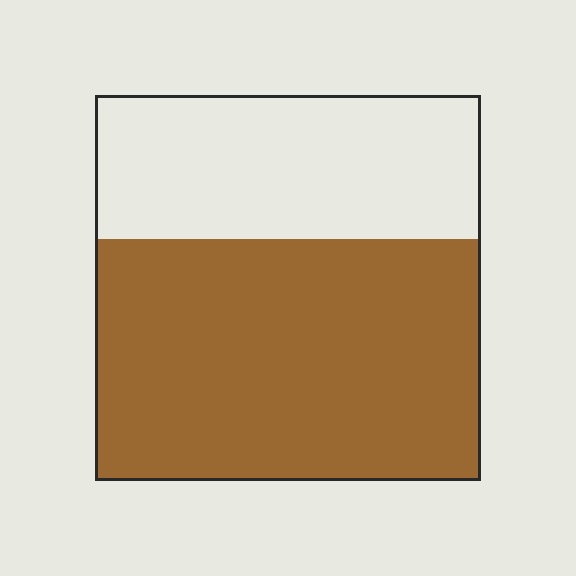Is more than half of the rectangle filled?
Yes.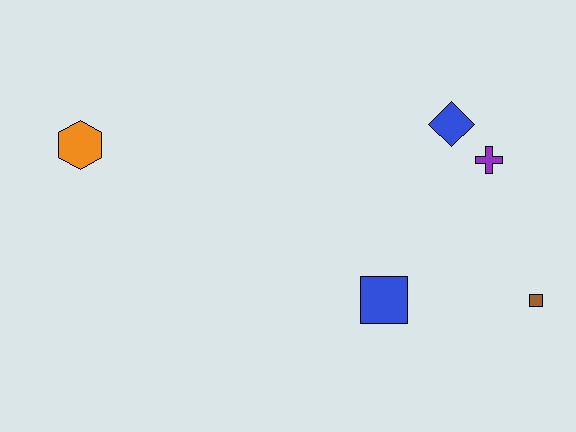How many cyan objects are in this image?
There are no cyan objects.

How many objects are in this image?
There are 5 objects.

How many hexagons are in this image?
There is 1 hexagon.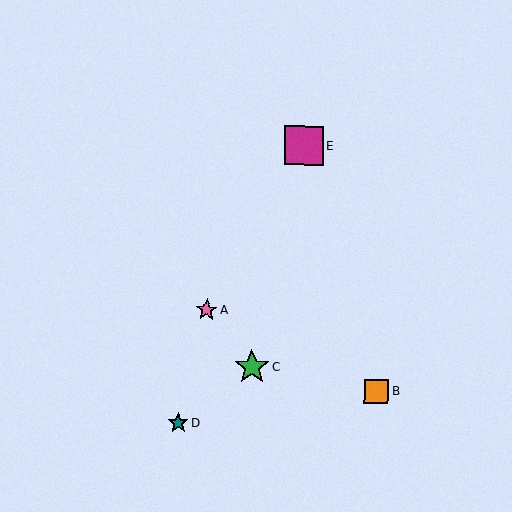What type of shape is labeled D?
Shape D is a teal star.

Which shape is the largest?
The magenta square (labeled E) is the largest.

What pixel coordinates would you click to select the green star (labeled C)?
Click at (252, 367) to select the green star C.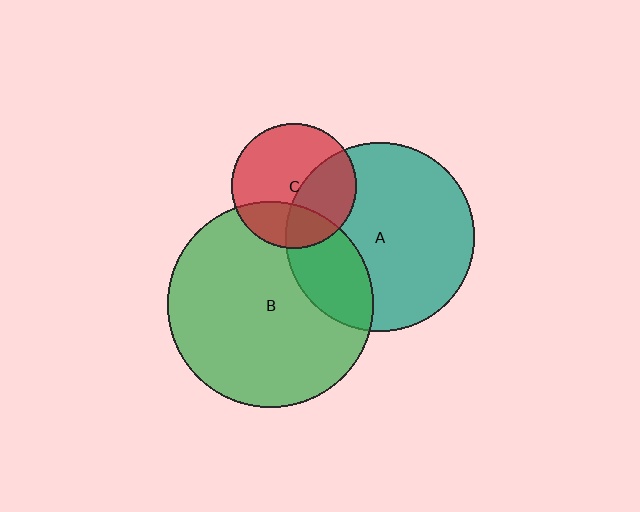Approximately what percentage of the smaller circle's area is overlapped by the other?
Approximately 25%.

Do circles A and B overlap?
Yes.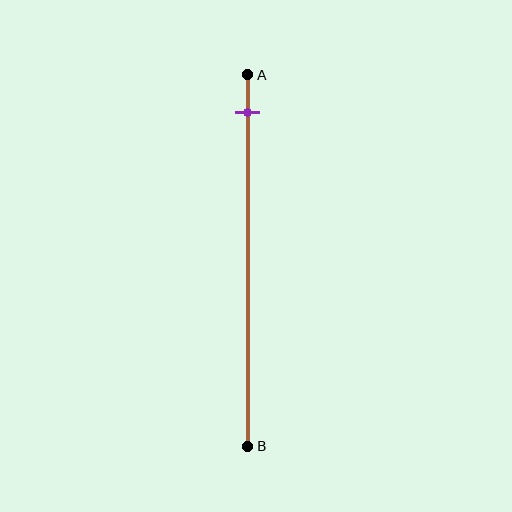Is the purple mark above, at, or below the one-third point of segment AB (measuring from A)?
The purple mark is above the one-third point of segment AB.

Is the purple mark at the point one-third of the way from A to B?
No, the mark is at about 10% from A, not at the 33% one-third point.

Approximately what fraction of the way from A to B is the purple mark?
The purple mark is approximately 10% of the way from A to B.